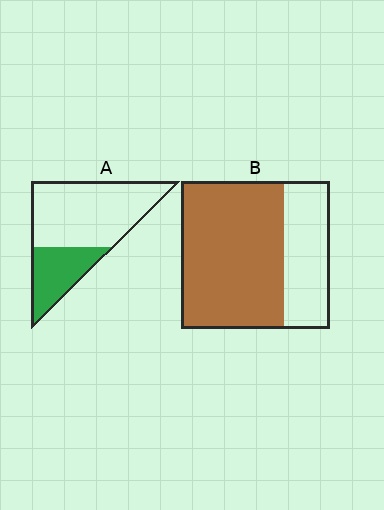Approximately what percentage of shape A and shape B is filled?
A is approximately 30% and B is approximately 70%.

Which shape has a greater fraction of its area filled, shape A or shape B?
Shape B.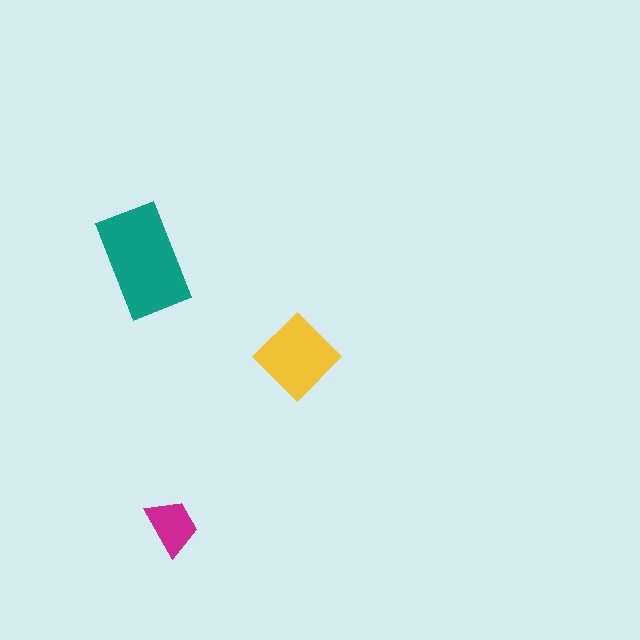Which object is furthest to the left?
The teal rectangle is leftmost.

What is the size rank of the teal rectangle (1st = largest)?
1st.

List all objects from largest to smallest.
The teal rectangle, the yellow diamond, the magenta trapezoid.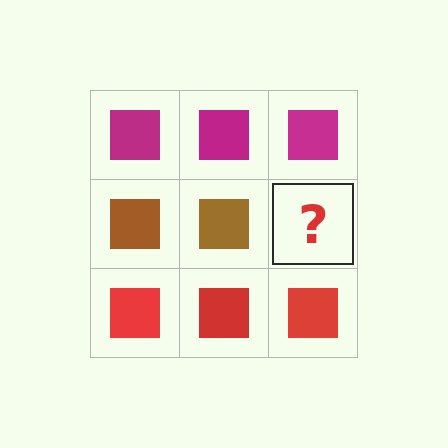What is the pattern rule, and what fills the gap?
The rule is that each row has a consistent color. The gap should be filled with a brown square.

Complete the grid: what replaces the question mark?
The question mark should be replaced with a brown square.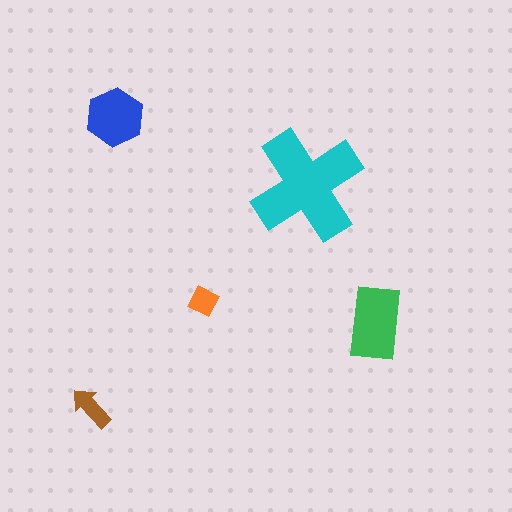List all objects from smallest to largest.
The orange diamond, the brown arrow, the blue hexagon, the green rectangle, the cyan cross.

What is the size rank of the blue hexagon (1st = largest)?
3rd.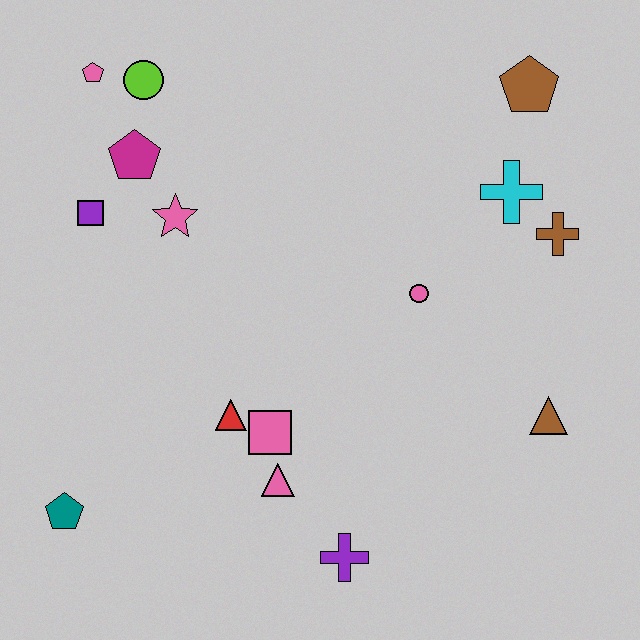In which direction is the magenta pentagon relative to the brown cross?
The magenta pentagon is to the left of the brown cross.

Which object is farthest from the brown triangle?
The pink pentagon is farthest from the brown triangle.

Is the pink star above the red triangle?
Yes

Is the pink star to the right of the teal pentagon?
Yes